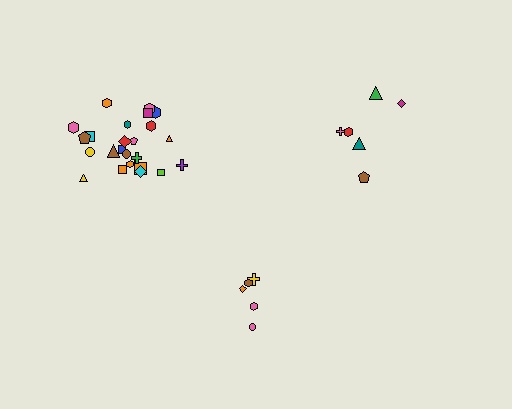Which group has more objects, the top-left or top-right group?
The top-left group.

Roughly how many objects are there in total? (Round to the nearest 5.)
Roughly 35 objects in total.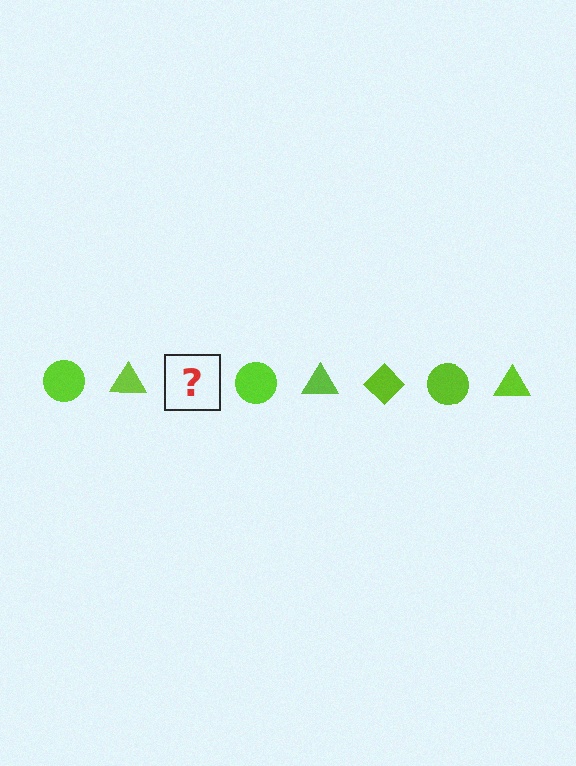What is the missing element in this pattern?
The missing element is a lime diamond.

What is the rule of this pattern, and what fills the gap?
The rule is that the pattern cycles through circle, triangle, diamond shapes in lime. The gap should be filled with a lime diamond.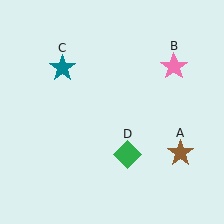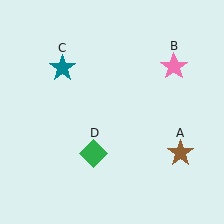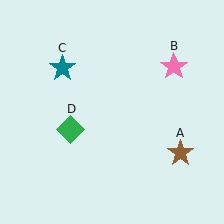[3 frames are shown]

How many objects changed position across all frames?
1 object changed position: green diamond (object D).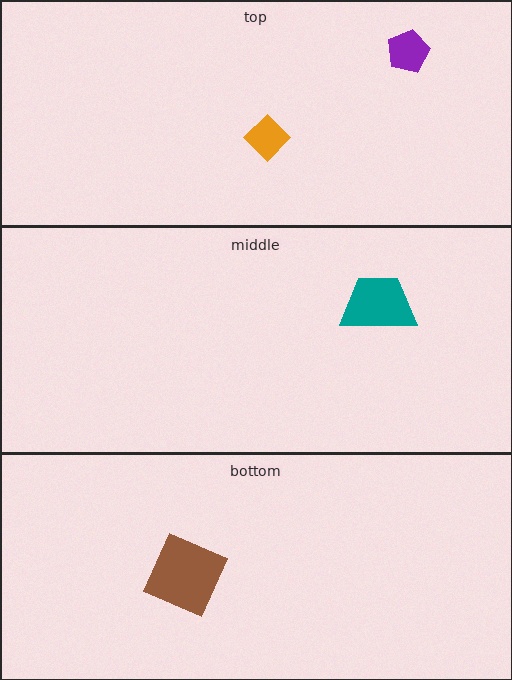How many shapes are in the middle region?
1.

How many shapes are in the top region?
2.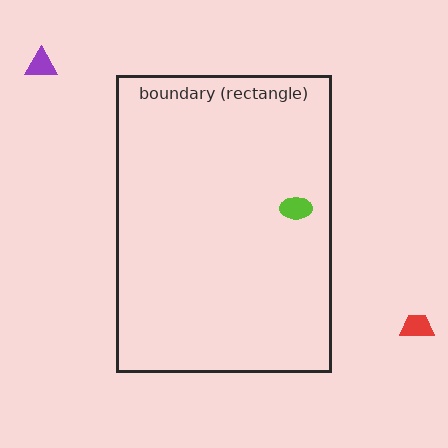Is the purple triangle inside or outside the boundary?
Outside.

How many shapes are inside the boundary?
1 inside, 2 outside.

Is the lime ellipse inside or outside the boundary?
Inside.